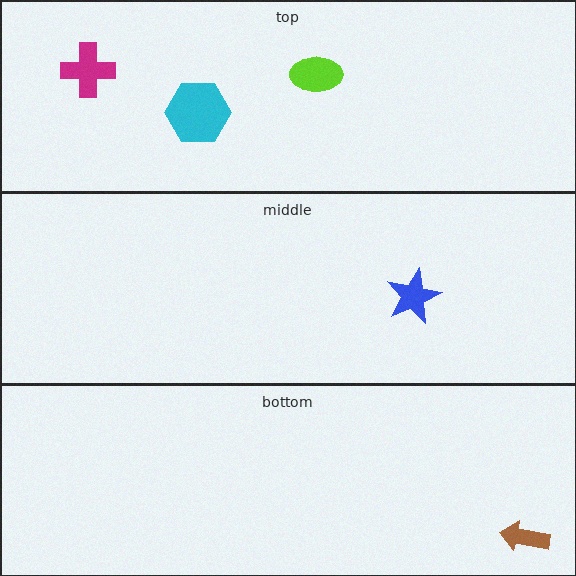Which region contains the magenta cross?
The top region.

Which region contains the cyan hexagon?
The top region.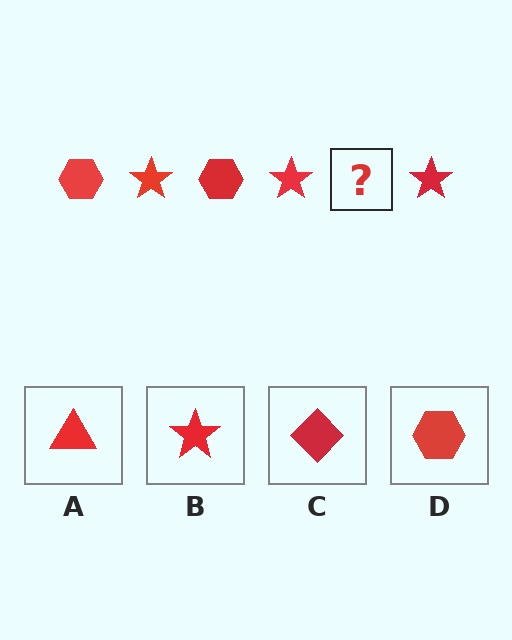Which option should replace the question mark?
Option D.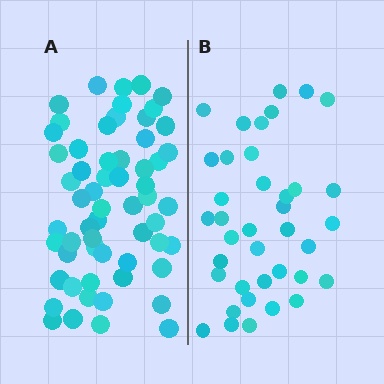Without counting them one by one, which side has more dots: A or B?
Region A (the left region) has more dots.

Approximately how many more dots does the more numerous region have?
Region A has approximately 20 more dots than region B.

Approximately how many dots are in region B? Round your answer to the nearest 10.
About 40 dots. (The exact count is 38, which rounds to 40.)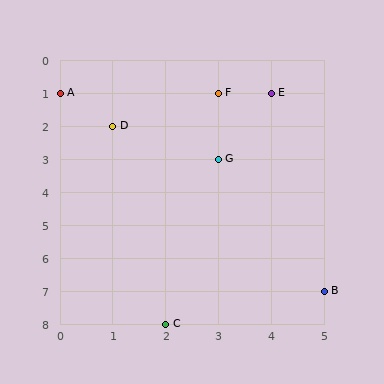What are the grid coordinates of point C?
Point C is at grid coordinates (2, 8).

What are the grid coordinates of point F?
Point F is at grid coordinates (3, 1).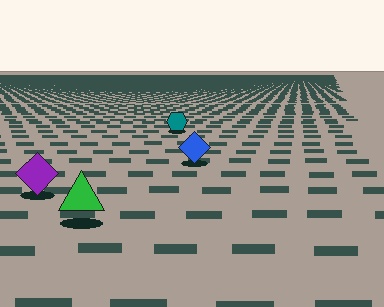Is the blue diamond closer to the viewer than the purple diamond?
No. The purple diamond is closer — you can tell from the texture gradient: the ground texture is coarser near it.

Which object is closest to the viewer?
The green triangle is closest. The texture marks near it are larger and more spread out.